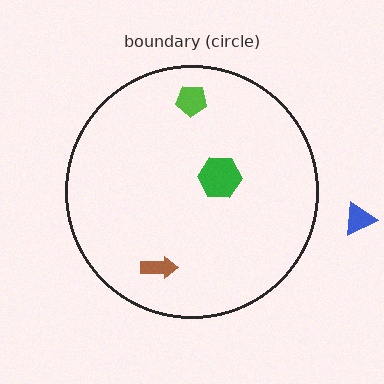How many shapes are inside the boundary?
3 inside, 1 outside.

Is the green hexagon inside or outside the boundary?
Inside.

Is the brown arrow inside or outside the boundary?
Inside.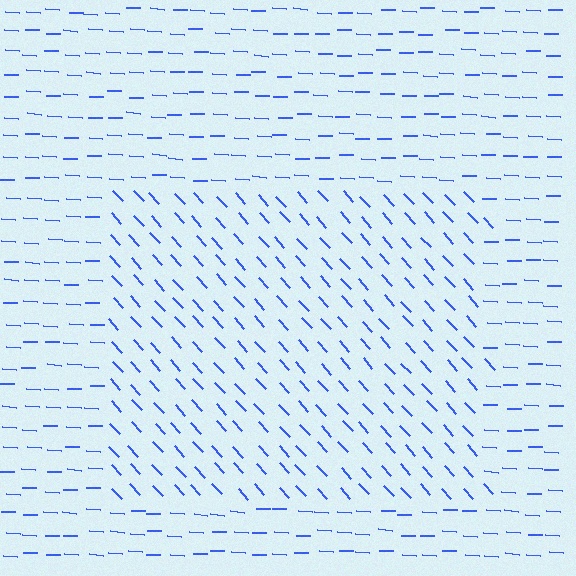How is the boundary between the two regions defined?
The boundary is defined purely by a change in line orientation (approximately 45 degrees difference). All lines are the same color and thickness.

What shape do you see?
I see a rectangle.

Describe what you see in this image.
The image is filled with small blue line segments. A rectangle region in the image has lines oriented differently from the surrounding lines, creating a visible texture boundary.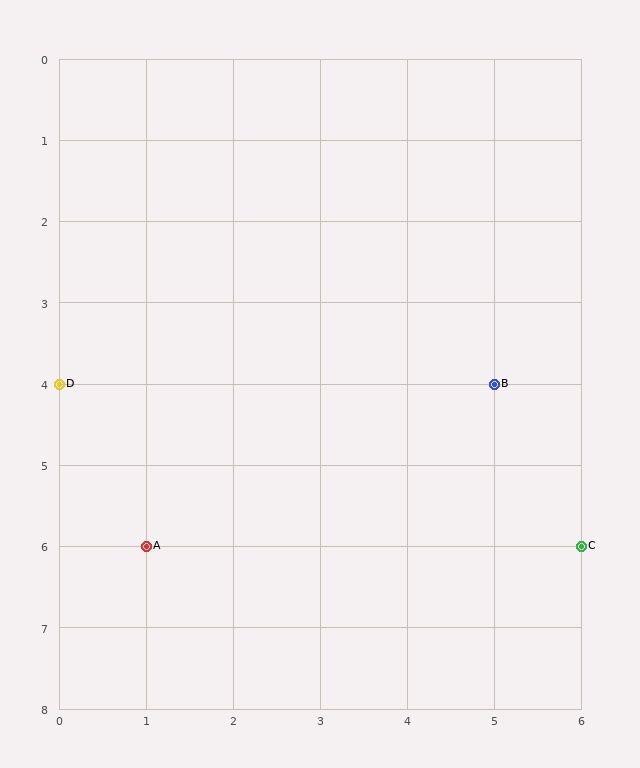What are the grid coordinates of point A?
Point A is at grid coordinates (1, 6).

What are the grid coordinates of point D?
Point D is at grid coordinates (0, 4).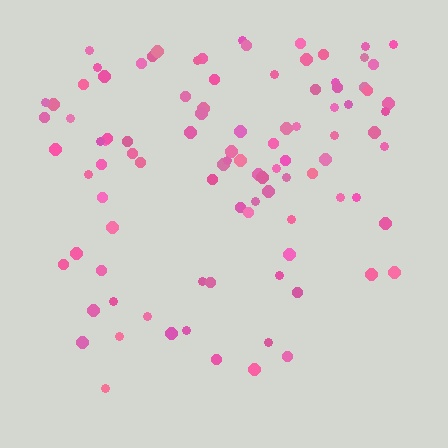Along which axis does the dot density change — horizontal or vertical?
Vertical.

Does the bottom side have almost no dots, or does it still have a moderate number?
Still a moderate number, just noticeably fewer than the top.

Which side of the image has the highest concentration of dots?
The top.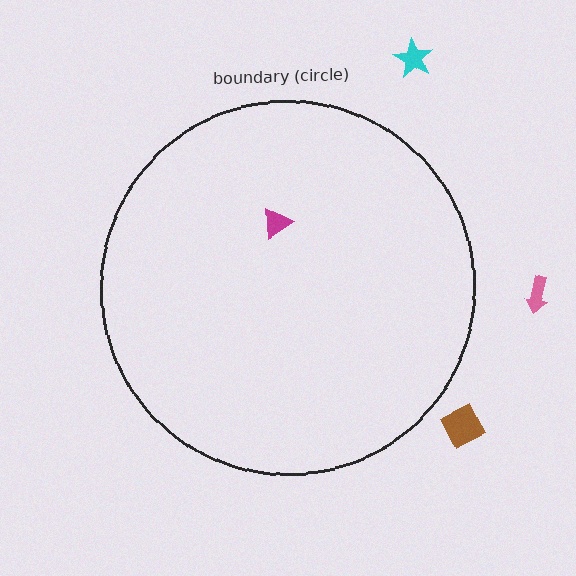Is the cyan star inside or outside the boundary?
Outside.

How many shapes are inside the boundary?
1 inside, 3 outside.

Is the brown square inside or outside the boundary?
Outside.